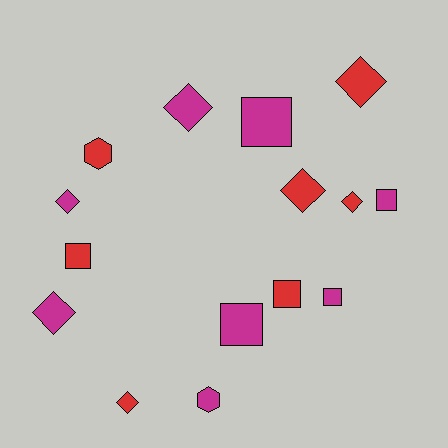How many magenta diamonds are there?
There are 3 magenta diamonds.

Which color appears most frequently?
Magenta, with 8 objects.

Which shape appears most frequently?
Diamond, with 7 objects.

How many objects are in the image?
There are 15 objects.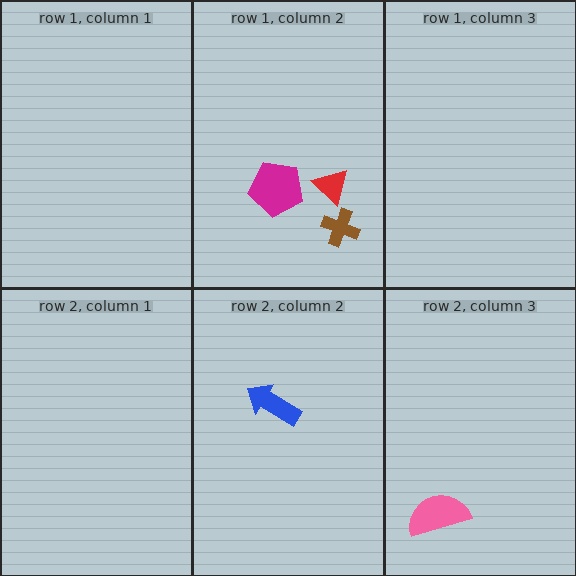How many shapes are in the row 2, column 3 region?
1.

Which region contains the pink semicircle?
The row 2, column 3 region.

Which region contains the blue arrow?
The row 2, column 2 region.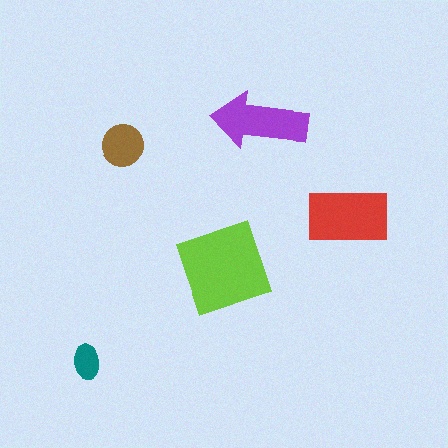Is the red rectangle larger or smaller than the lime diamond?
Smaller.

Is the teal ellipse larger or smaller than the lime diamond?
Smaller.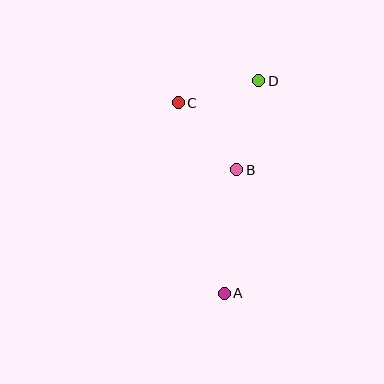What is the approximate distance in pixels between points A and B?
The distance between A and B is approximately 124 pixels.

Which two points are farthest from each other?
Points A and D are farthest from each other.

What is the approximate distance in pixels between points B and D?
The distance between B and D is approximately 92 pixels.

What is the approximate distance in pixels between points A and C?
The distance between A and C is approximately 196 pixels.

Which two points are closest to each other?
Points C and D are closest to each other.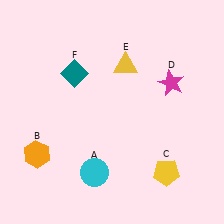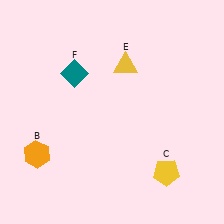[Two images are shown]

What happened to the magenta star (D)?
The magenta star (D) was removed in Image 2. It was in the top-right area of Image 1.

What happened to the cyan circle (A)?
The cyan circle (A) was removed in Image 2. It was in the bottom-left area of Image 1.